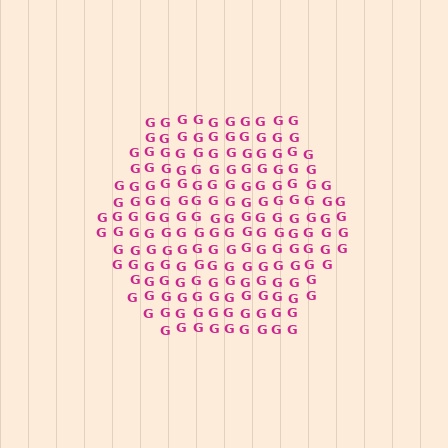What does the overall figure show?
The overall figure shows a hexagon.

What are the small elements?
The small elements are letter G's.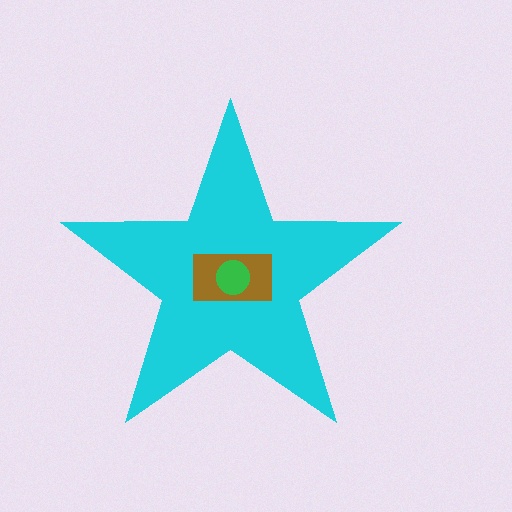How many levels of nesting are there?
3.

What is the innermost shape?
The green circle.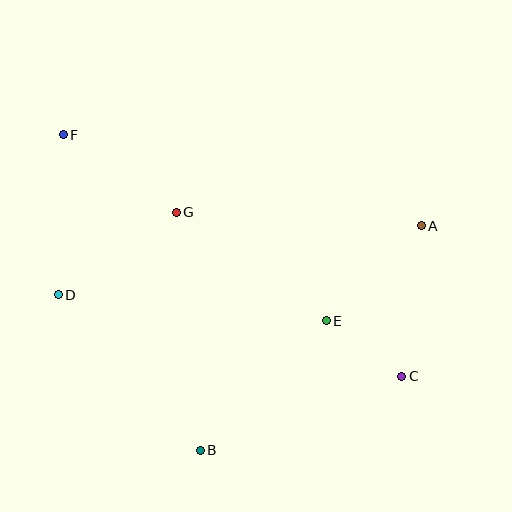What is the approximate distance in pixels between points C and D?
The distance between C and D is approximately 353 pixels.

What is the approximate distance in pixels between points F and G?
The distance between F and G is approximately 137 pixels.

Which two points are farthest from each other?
Points C and F are farthest from each other.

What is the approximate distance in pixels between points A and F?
The distance between A and F is approximately 369 pixels.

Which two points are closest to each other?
Points C and E are closest to each other.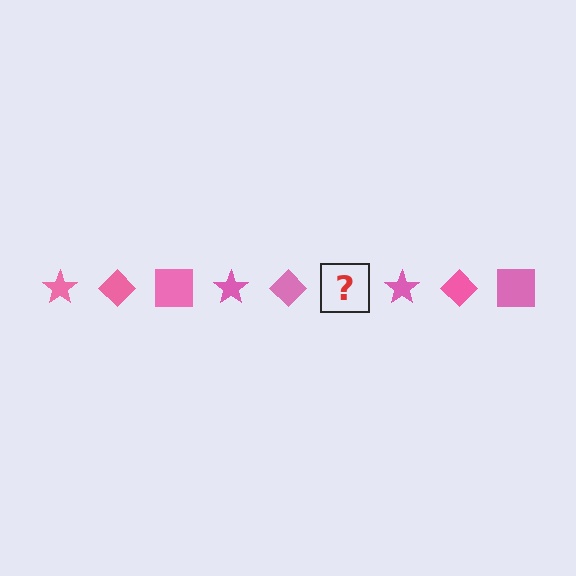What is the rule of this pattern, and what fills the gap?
The rule is that the pattern cycles through star, diamond, square shapes in pink. The gap should be filled with a pink square.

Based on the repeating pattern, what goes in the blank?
The blank should be a pink square.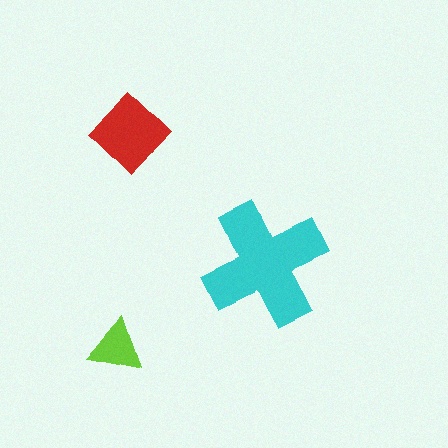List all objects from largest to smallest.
The cyan cross, the red diamond, the lime triangle.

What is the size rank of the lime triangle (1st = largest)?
3rd.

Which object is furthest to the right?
The cyan cross is rightmost.